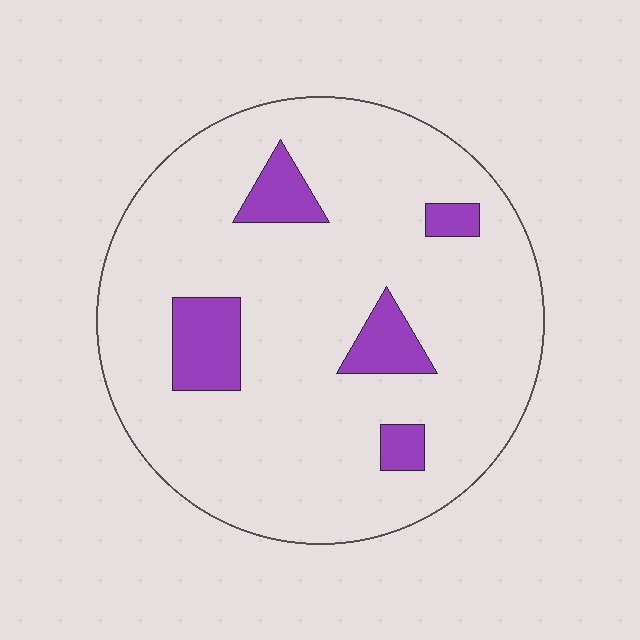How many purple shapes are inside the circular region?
5.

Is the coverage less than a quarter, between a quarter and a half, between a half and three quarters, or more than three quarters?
Less than a quarter.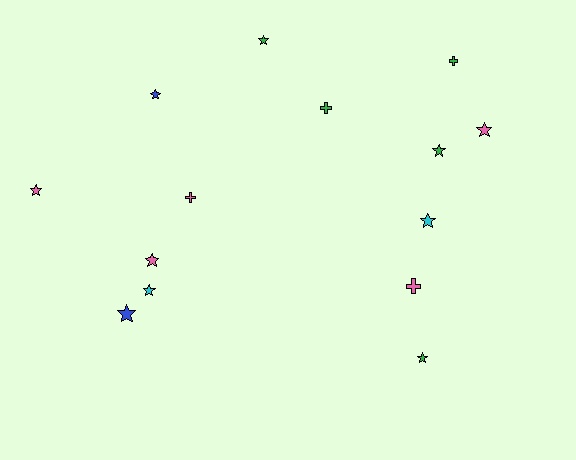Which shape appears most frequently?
Star, with 10 objects.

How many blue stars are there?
There are 2 blue stars.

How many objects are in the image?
There are 14 objects.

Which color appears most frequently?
Pink, with 5 objects.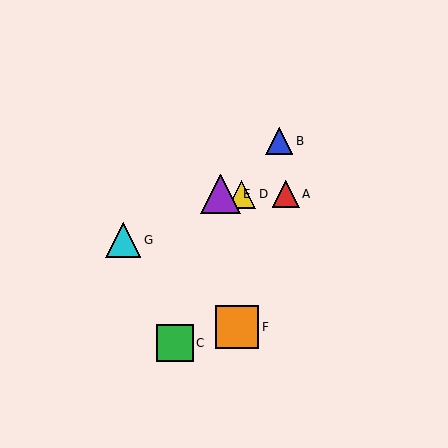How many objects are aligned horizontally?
3 objects (A, D, E) are aligned horizontally.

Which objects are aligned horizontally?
Objects A, D, E are aligned horizontally.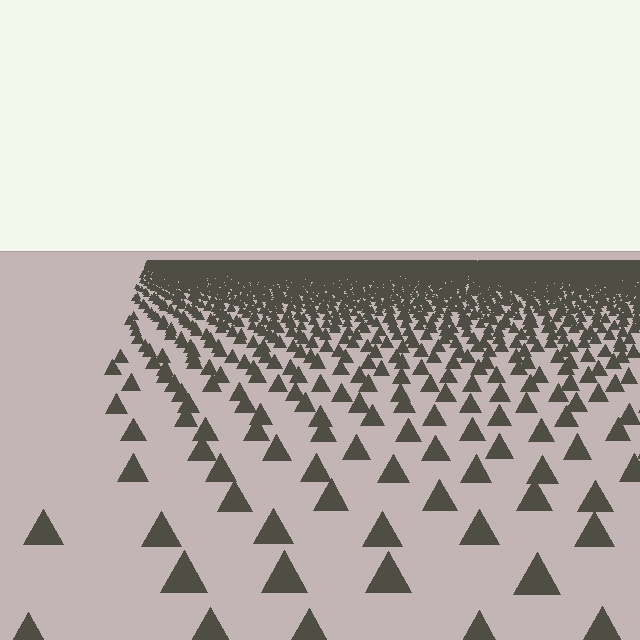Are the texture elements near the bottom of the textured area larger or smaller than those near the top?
Larger. Near the bottom, elements are closer to the viewer and appear at a bigger on-screen size.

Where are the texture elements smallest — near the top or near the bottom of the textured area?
Near the top.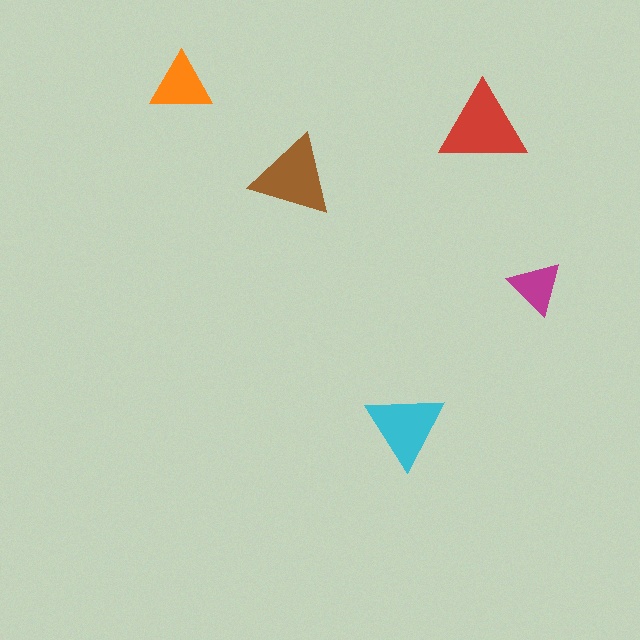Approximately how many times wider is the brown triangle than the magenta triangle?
About 1.5 times wider.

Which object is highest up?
The orange triangle is topmost.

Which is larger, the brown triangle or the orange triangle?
The brown one.